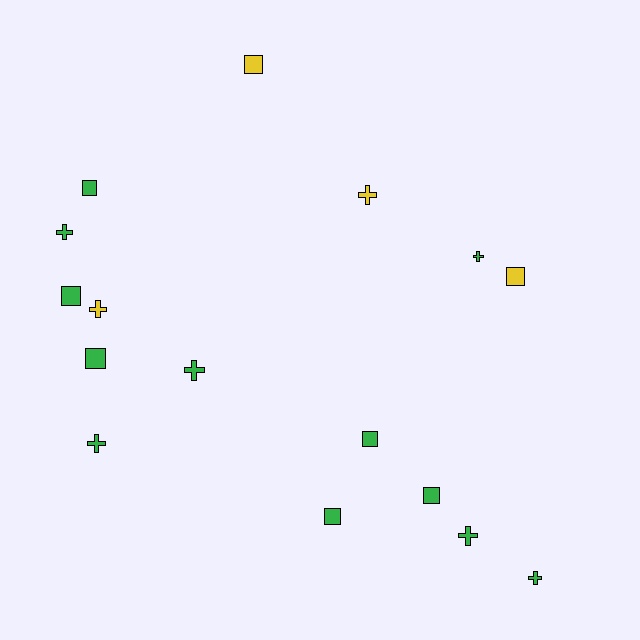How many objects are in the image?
There are 16 objects.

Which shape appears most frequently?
Cross, with 8 objects.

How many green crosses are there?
There are 6 green crosses.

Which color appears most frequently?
Green, with 12 objects.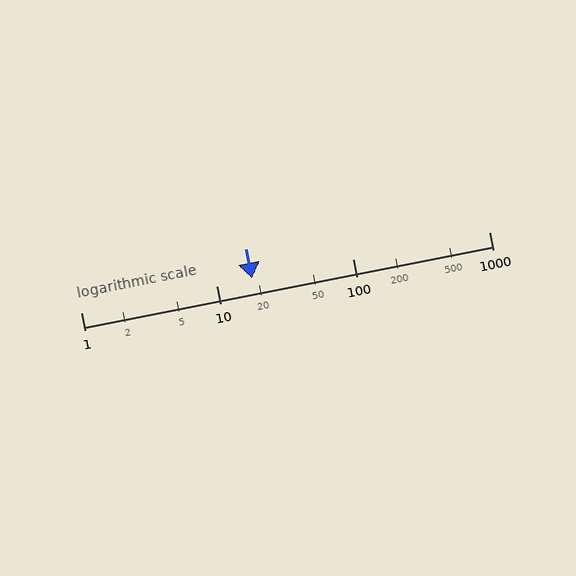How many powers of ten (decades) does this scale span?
The scale spans 3 decades, from 1 to 1000.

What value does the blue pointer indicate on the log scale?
The pointer indicates approximately 18.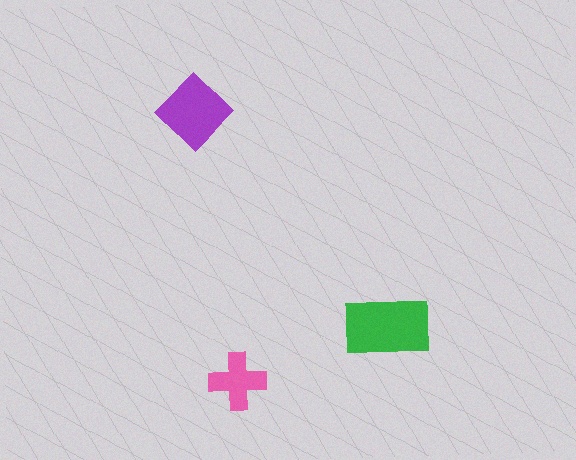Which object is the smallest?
The pink cross.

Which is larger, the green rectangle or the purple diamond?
The green rectangle.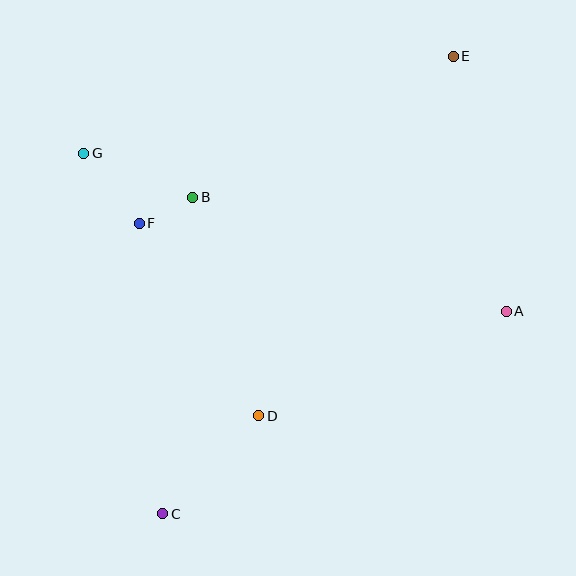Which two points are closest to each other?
Points B and F are closest to each other.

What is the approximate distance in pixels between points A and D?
The distance between A and D is approximately 269 pixels.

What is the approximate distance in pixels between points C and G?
The distance between C and G is approximately 369 pixels.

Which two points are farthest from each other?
Points C and E are farthest from each other.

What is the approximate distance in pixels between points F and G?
The distance between F and G is approximately 89 pixels.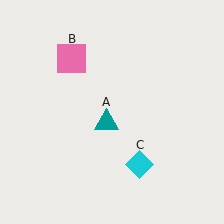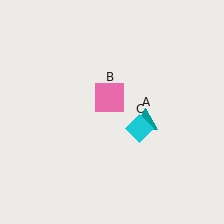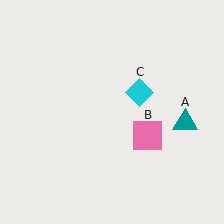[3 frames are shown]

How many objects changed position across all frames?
3 objects changed position: teal triangle (object A), pink square (object B), cyan diamond (object C).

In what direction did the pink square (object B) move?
The pink square (object B) moved down and to the right.